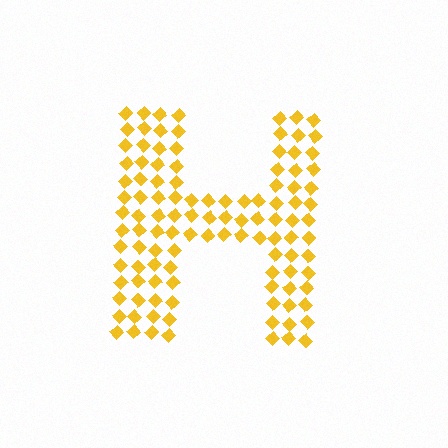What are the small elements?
The small elements are diamonds.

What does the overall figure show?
The overall figure shows the letter H.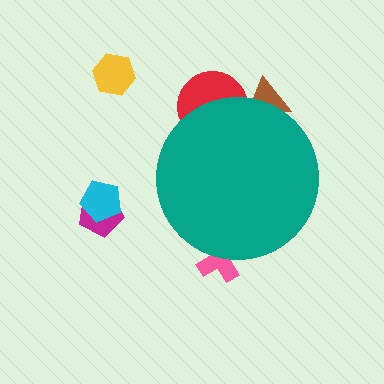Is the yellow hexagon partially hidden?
No, the yellow hexagon is fully visible.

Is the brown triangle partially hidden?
Yes, the brown triangle is partially hidden behind the teal circle.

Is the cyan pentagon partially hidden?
No, the cyan pentagon is fully visible.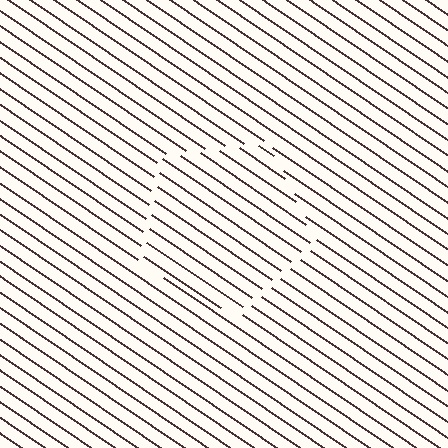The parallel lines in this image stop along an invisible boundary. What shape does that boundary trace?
An illusory pentagon. The interior of the shape contains the same grating, shifted by half a period — the contour is defined by the phase discontinuity where line-ends from the inner and outer gratings abut.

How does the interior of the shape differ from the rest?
The interior of the shape contains the same grating, shifted by half a period — the contour is defined by the phase discontinuity where line-ends from the inner and outer gratings abut.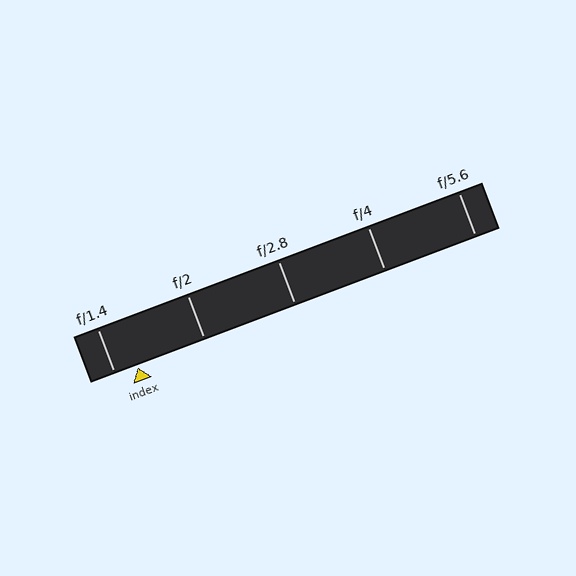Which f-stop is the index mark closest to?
The index mark is closest to f/1.4.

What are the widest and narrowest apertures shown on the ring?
The widest aperture shown is f/1.4 and the narrowest is f/5.6.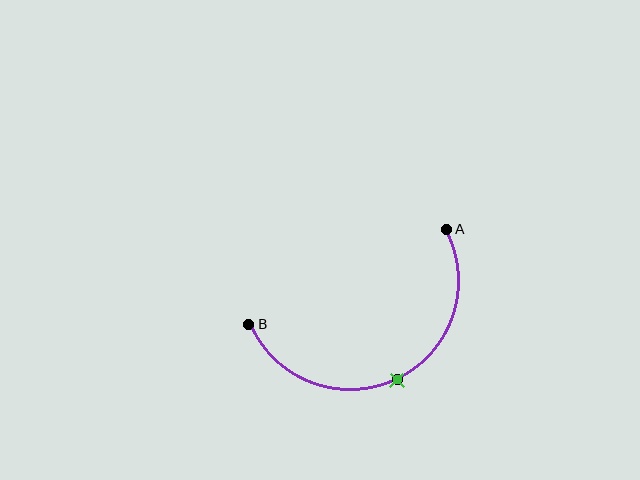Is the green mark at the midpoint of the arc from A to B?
Yes. The green mark lies on the arc at equal arc-length from both A and B — it is the arc midpoint.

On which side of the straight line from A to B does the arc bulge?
The arc bulges below the straight line connecting A and B.